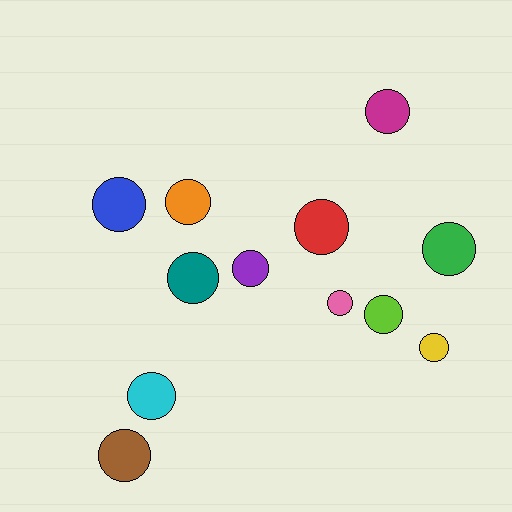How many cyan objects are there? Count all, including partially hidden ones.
There is 1 cyan object.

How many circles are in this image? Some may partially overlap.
There are 12 circles.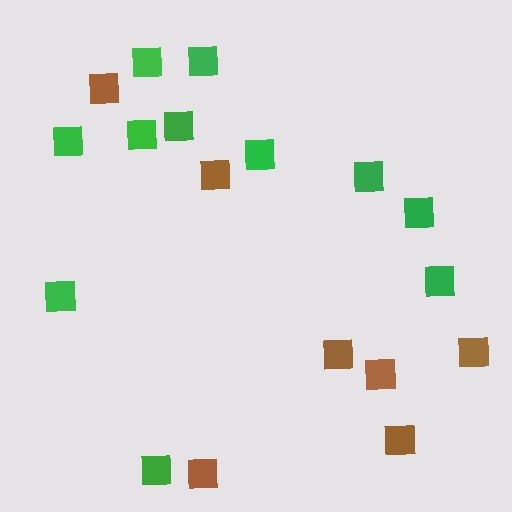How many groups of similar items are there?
There are 2 groups: one group of green squares (11) and one group of brown squares (7).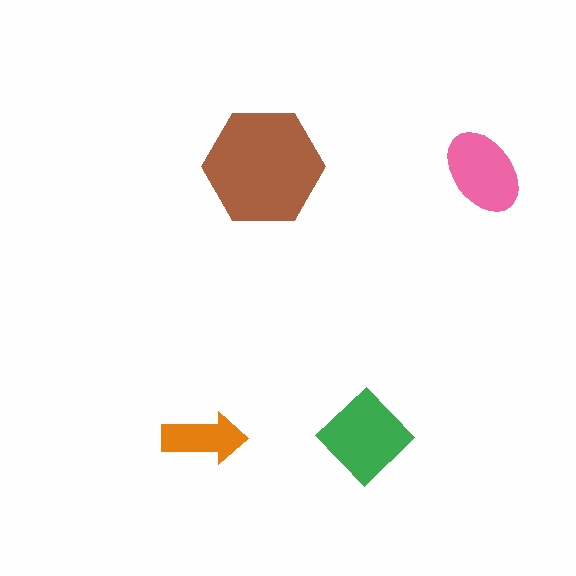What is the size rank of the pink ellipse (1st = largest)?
3rd.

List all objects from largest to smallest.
The brown hexagon, the green diamond, the pink ellipse, the orange arrow.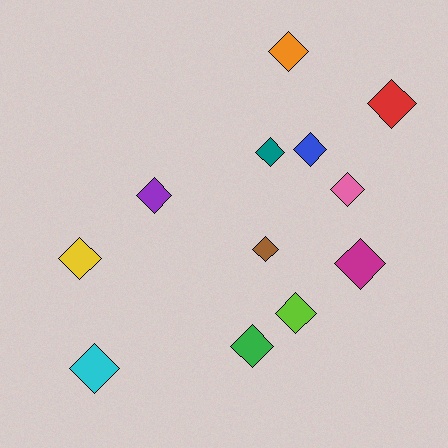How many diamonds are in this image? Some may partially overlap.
There are 12 diamonds.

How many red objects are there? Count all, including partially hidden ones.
There is 1 red object.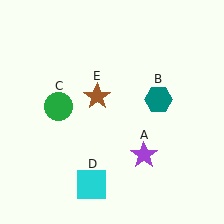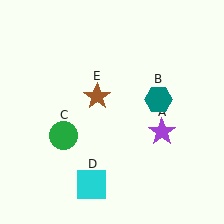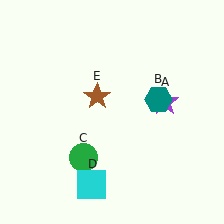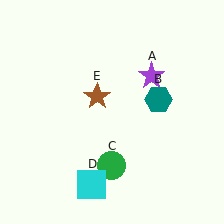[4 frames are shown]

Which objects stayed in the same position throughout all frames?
Teal hexagon (object B) and cyan square (object D) and brown star (object E) remained stationary.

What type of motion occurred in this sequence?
The purple star (object A), green circle (object C) rotated counterclockwise around the center of the scene.